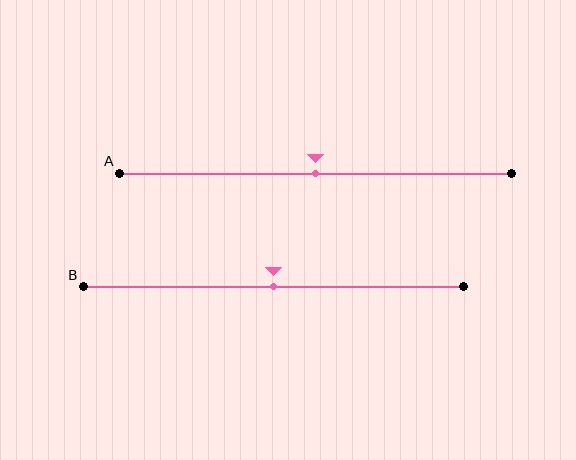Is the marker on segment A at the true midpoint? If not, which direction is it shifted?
Yes, the marker on segment A is at the true midpoint.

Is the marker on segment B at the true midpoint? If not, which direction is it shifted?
Yes, the marker on segment B is at the true midpoint.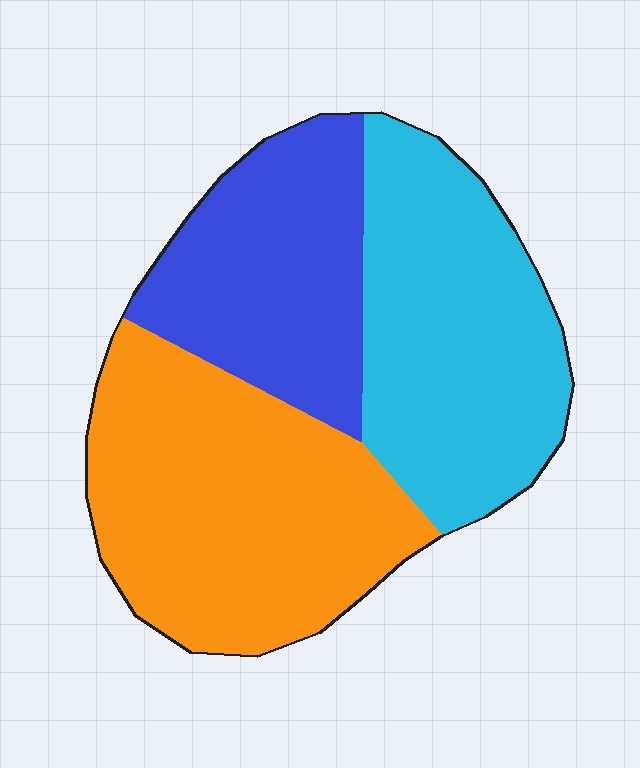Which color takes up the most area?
Orange, at roughly 40%.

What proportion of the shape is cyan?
Cyan takes up about one third (1/3) of the shape.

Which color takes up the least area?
Blue, at roughly 25%.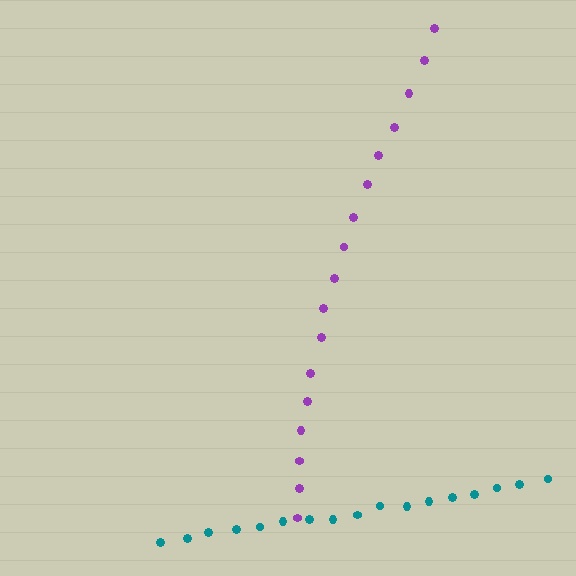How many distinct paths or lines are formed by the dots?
There are 2 distinct paths.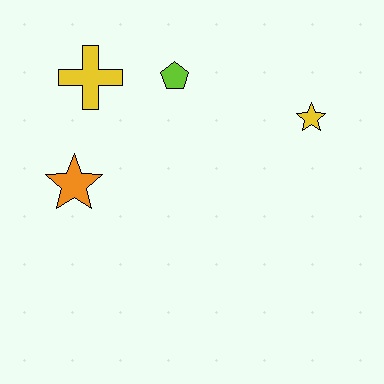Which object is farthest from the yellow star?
The orange star is farthest from the yellow star.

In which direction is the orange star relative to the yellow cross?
The orange star is below the yellow cross.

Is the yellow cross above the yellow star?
Yes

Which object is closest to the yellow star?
The lime pentagon is closest to the yellow star.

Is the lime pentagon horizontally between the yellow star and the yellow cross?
Yes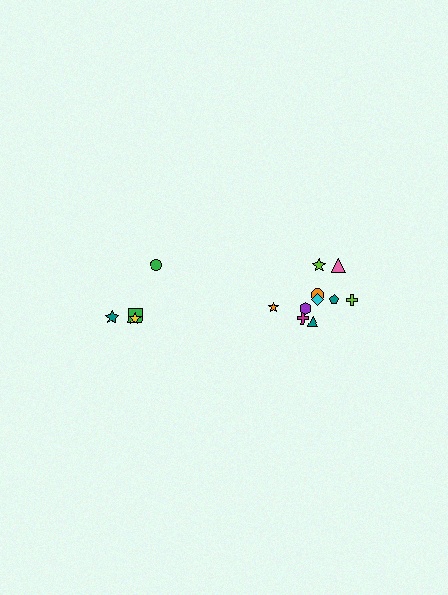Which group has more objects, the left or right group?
The right group.